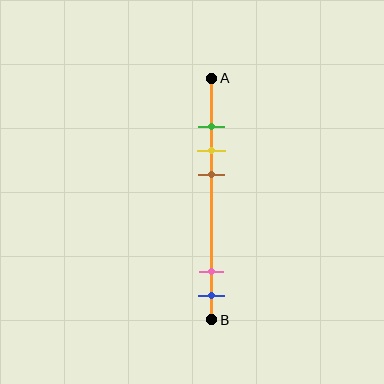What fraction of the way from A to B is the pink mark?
The pink mark is approximately 80% (0.8) of the way from A to B.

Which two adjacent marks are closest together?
The green and yellow marks are the closest adjacent pair.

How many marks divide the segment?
There are 5 marks dividing the segment.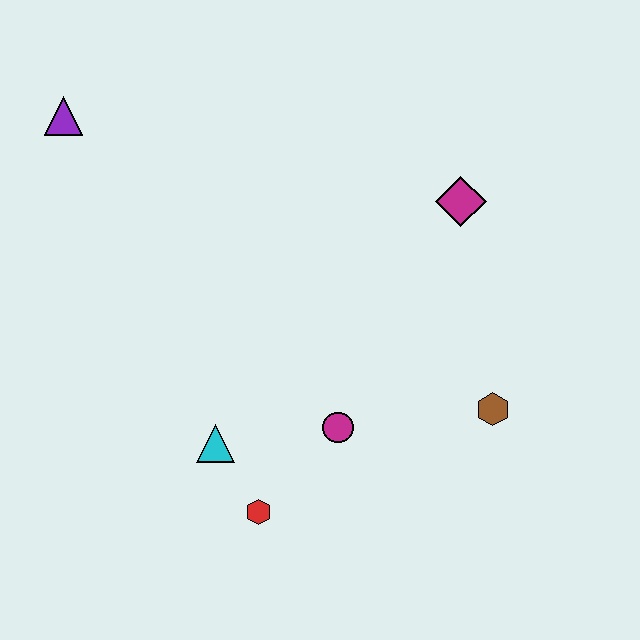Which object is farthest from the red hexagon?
The purple triangle is farthest from the red hexagon.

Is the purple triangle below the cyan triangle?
No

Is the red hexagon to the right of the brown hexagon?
No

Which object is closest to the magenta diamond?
The brown hexagon is closest to the magenta diamond.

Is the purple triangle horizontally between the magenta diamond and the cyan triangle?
No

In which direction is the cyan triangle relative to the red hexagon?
The cyan triangle is above the red hexagon.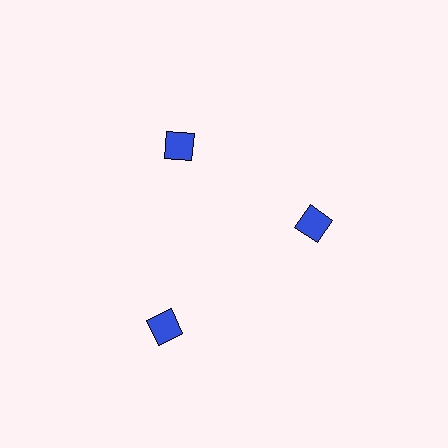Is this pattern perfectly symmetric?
No. The 3 blue diamonds are arranged in a ring, but one element near the 7 o'clock position is pushed outward from the center, breaking the 3-fold rotational symmetry.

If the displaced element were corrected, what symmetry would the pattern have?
It would have 3-fold rotational symmetry — the pattern would map onto itself every 120 degrees.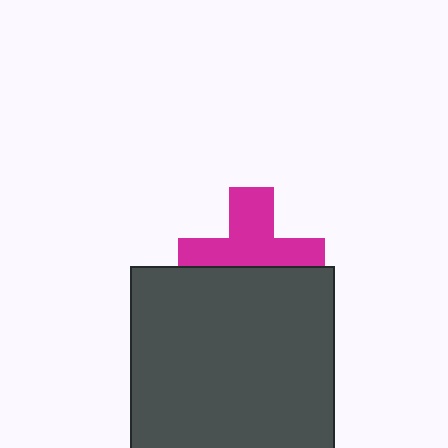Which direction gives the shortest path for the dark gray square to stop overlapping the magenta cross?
Moving down gives the shortest separation.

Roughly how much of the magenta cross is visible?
About half of it is visible (roughly 58%).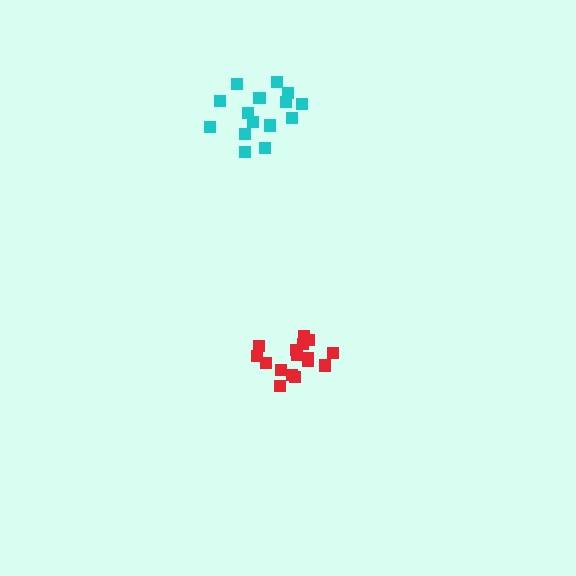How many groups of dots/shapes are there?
There are 2 groups.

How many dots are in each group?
Group 1: 15 dots, Group 2: 16 dots (31 total).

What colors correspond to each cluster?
The clusters are colored: cyan, red.